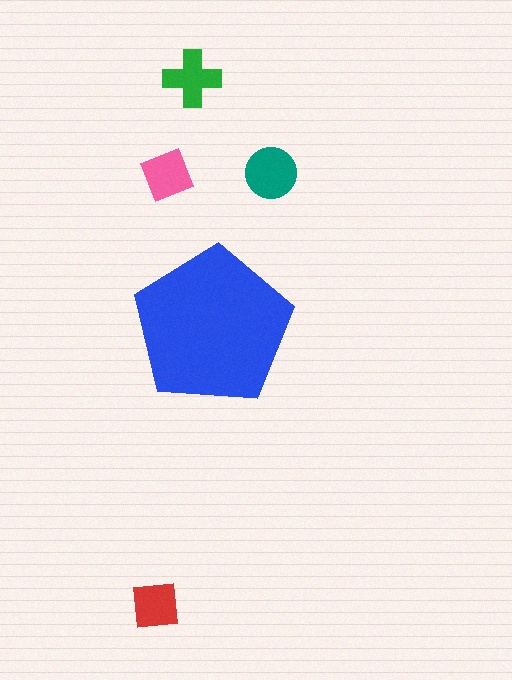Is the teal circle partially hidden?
No, the teal circle is fully visible.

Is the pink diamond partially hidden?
No, the pink diamond is fully visible.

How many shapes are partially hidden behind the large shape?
0 shapes are partially hidden.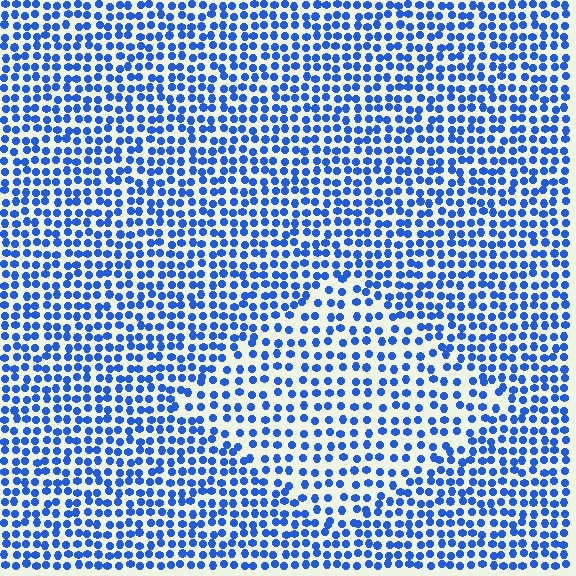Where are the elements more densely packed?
The elements are more densely packed outside the diamond boundary.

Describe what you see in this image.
The image contains small blue elements arranged at two different densities. A diamond-shaped region is visible where the elements are less densely packed than the surrounding area.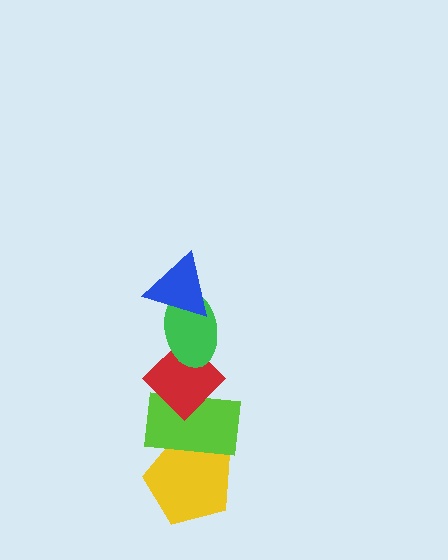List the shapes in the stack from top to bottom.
From top to bottom: the blue triangle, the green ellipse, the red diamond, the lime rectangle, the yellow pentagon.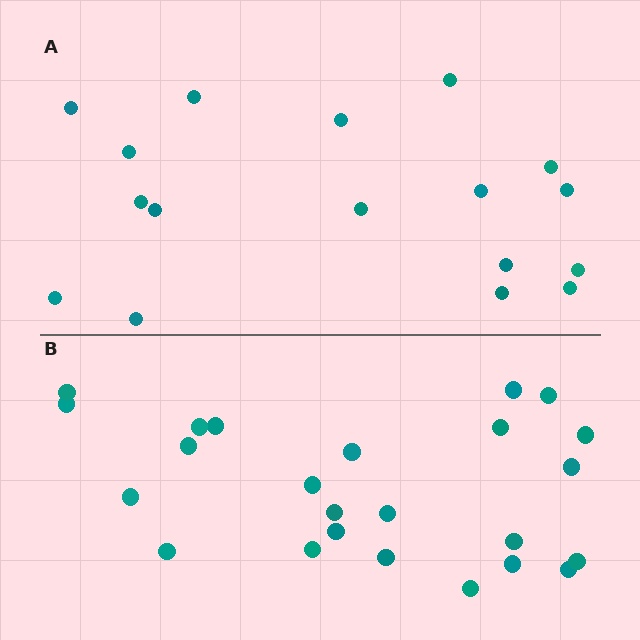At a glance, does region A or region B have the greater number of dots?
Region B (the bottom region) has more dots.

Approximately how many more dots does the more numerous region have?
Region B has roughly 8 or so more dots than region A.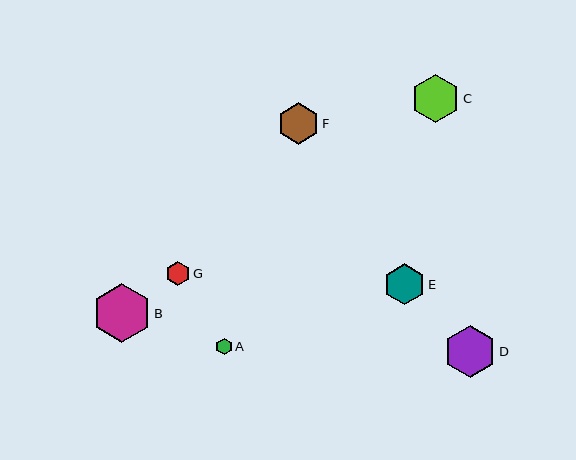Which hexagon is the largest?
Hexagon B is the largest with a size of approximately 59 pixels.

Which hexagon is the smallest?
Hexagon A is the smallest with a size of approximately 17 pixels.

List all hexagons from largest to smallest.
From largest to smallest: B, D, C, F, E, G, A.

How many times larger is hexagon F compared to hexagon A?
Hexagon F is approximately 2.5 times the size of hexagon A.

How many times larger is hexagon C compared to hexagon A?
Hexagon C is approximately 2.9 times the size of hexagon A.